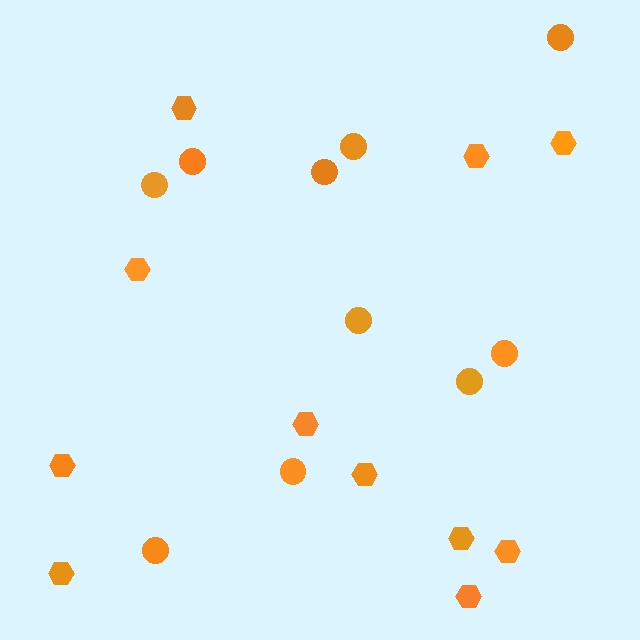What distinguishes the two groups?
There are 2 groups: one group of circles (10) and one group of hexagons (11).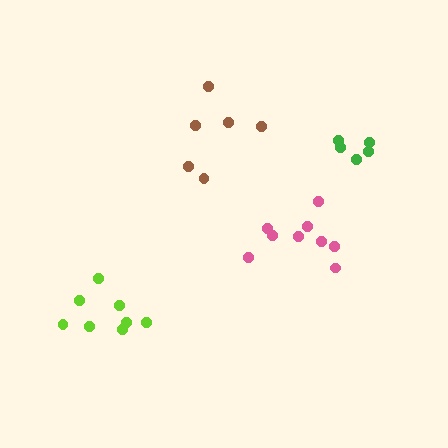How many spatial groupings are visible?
There are 4 spatial groupings.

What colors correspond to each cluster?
The clusters are colored: green, lime, pink, brown.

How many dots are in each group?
Group 1: 5 dots, Group 2: 8 dots, Group 3: 9 dots, Group 4: 6 dots (28 total).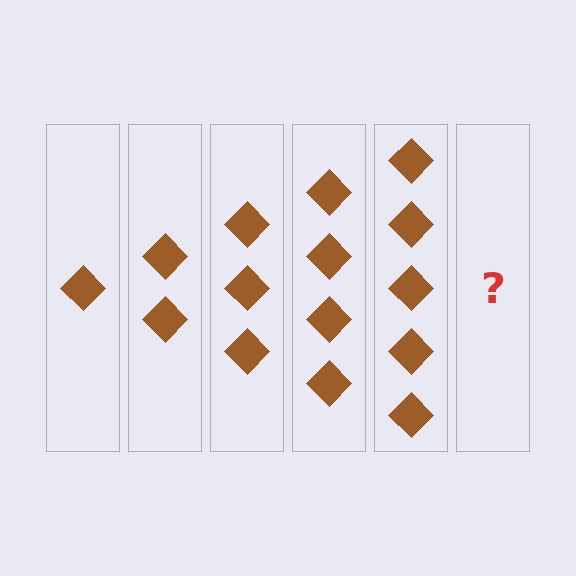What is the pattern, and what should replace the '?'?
The pattern is that each step adds one more diamond. The '?' should be 6 diamonds.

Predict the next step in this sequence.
The next step is 6 diamonds.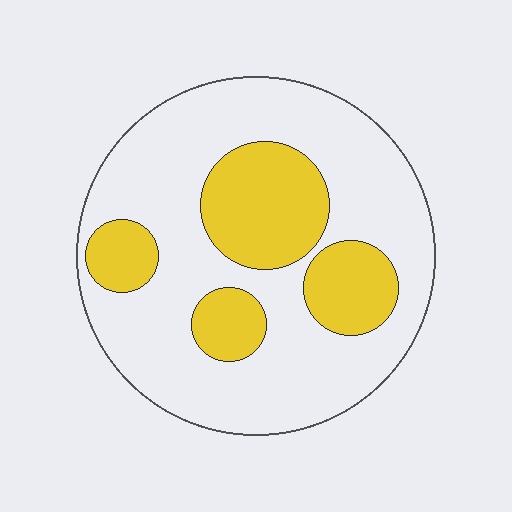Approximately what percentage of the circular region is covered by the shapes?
Approximately 30%.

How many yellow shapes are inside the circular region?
4.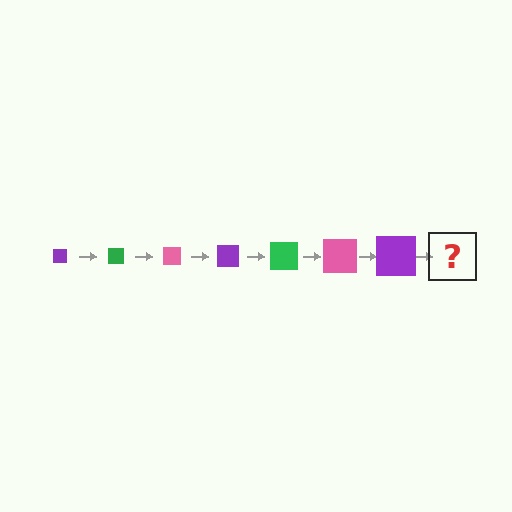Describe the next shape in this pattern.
It should be a green square, larger than the previous one.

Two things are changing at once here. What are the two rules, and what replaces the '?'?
The two rules are that the square grows larger each step and the color cycles through purple, green, and pink. The '?' should be a green square, larger than the previous one.